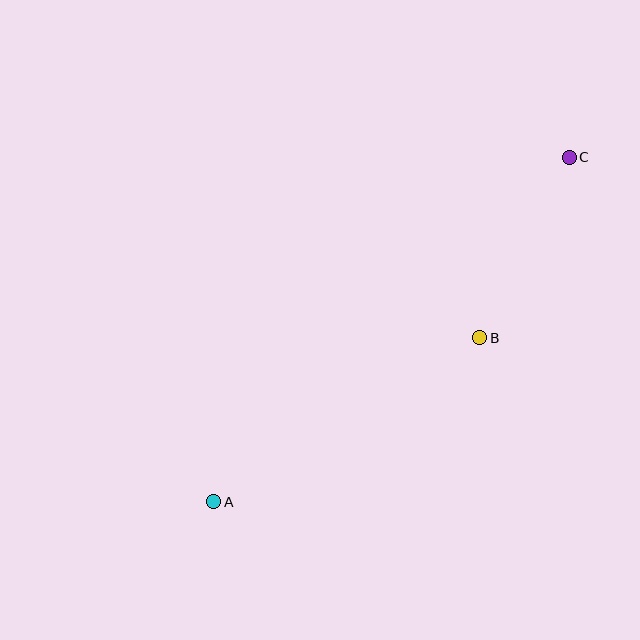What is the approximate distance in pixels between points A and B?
The distance between A and B is approximately 312 pixels.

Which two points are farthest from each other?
Points A and C are farthest from each other.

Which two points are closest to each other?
Points B and C are closest to each other.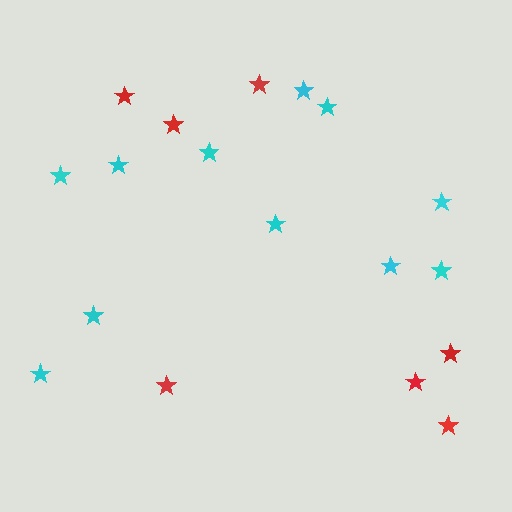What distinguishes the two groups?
There are 2 groups: one group of red stars (7) and one group of cyan stars (11).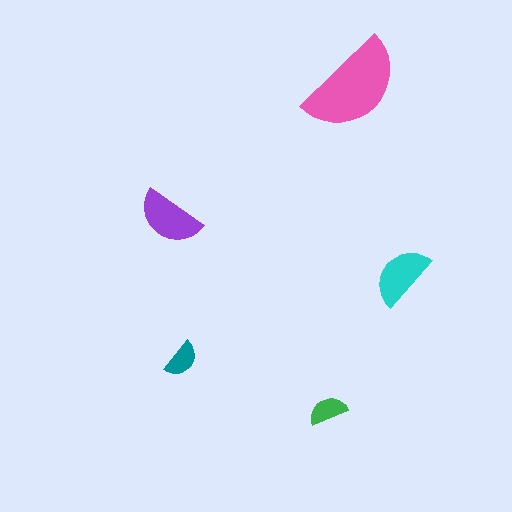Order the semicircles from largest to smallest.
the pink one, the purple one, the cyan one, the green one, the teal one.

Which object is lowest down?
The green semicircle is bottommost.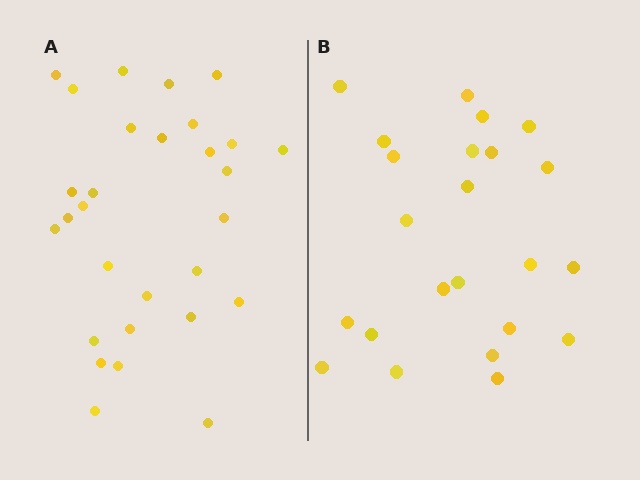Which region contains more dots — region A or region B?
Region A (the left region) has more dots.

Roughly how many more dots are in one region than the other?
Region A has about 6 more dots than region B.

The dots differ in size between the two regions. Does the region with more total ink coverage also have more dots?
No. Region B has more total ink coverage because its dots are larger, but region A actually contains more individual dots. Total area can be misleading — the number of items is what matters here.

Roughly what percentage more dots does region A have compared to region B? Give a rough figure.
About 25% more.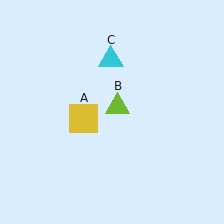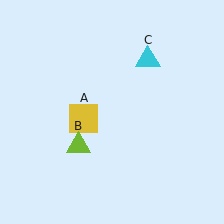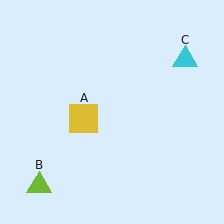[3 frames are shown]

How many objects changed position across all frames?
2 objects changed position: lime triangle (object B), cyan triangle (object C).